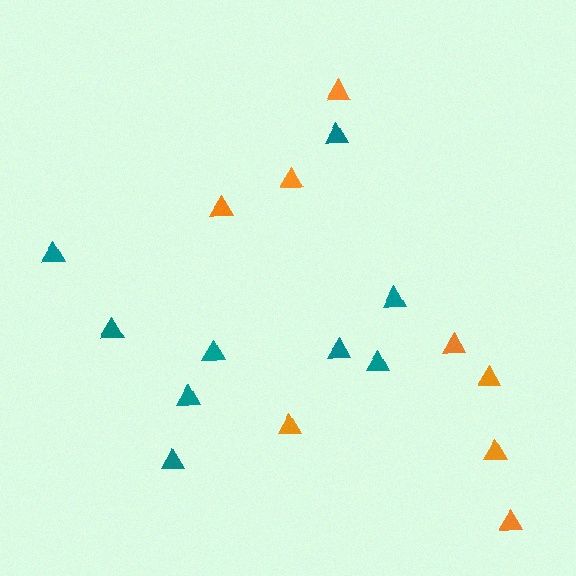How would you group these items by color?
There are 2 groups: one group of orange triangles (8) and one group of teal triangles (9).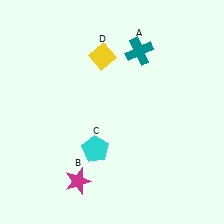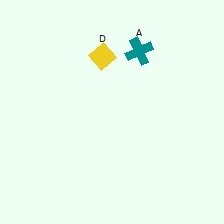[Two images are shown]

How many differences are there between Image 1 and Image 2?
There are 2 differences between the two images.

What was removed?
The magenta star (B), the cyan pentagon (C) were removed in Image 2.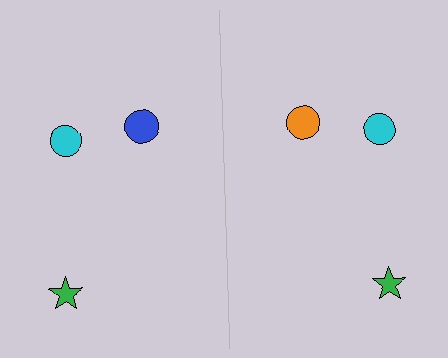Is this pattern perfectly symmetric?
No, the pattern is not perfectly symmetric. The orange circle on the right side breaks the symmetry — its mirror counterpart is blue.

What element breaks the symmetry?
The orange circle on the right side breaks the symmetry — its mirror counterpart is blue.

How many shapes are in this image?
There are 6 shapes in this image.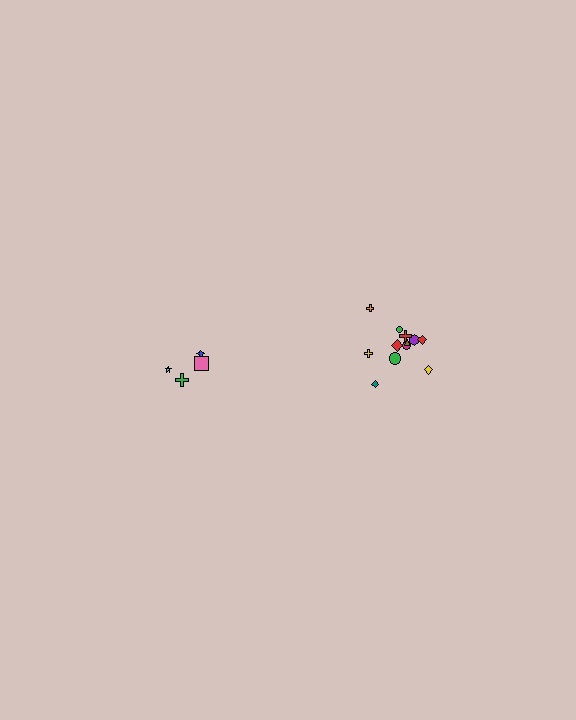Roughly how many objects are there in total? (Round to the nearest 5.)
Roughly 15 objects in total.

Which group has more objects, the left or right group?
The right group.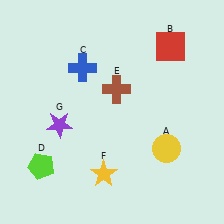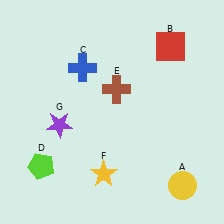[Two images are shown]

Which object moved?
The yellow circle (A) moved down.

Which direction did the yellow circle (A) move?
The yellow circle (A) moved down.